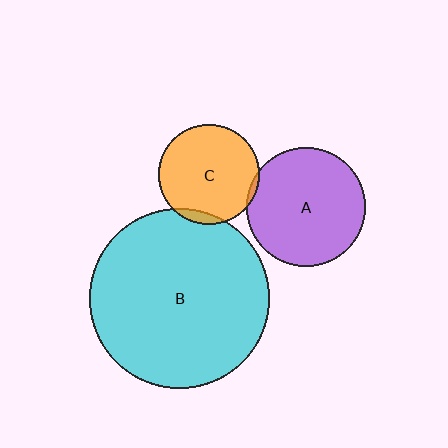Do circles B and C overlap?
Yes.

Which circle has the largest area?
Circle B (cyan).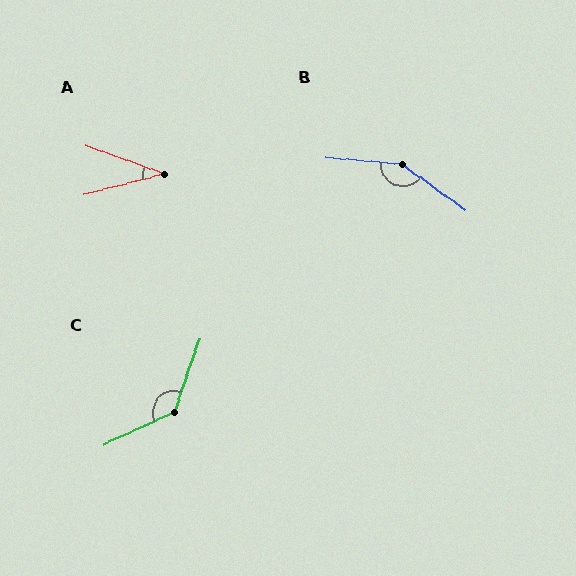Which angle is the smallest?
A, at approximately 34 degrees.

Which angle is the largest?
B, at approximately 149 degrees.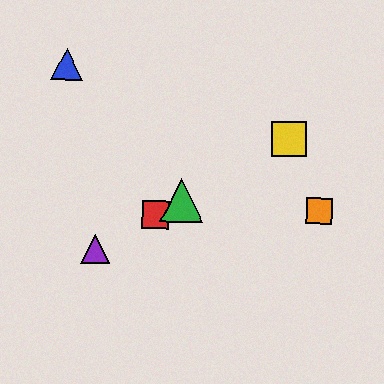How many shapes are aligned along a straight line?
4 shapes (the red square, the green triangle, the yellow square, the purple triangle) are aligned along a straight line.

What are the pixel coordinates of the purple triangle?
The purple triangle is at (95, 249).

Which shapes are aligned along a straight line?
The red square, the green triangle, the yellow square, the purple triangle are aligned along a straight line.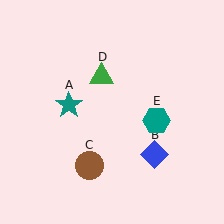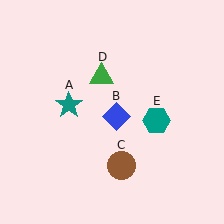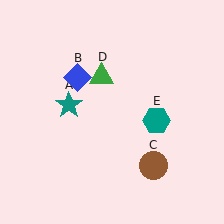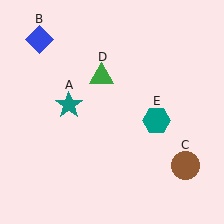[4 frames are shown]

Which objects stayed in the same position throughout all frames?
Teal star (object A) and green triangle (object D) and teal hexagon (object E) remained stationary.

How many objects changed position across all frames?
2 objects changed position: blue diamond (object B), brown circle (object C).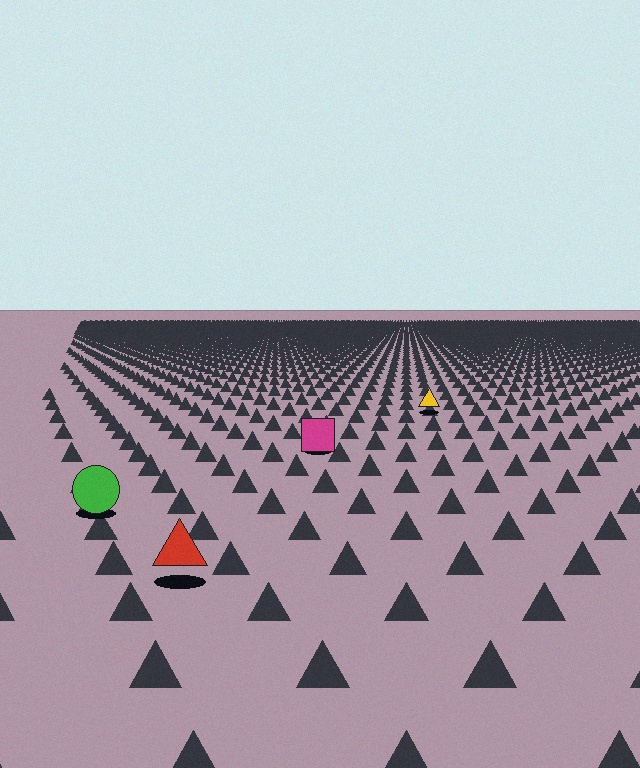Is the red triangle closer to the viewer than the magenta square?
Yes. The red triangle is closer — you can tell from the texture gradient: the ground texture is coarser near it.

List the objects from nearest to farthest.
From nearest to farthest: the red triangle, the green circle, the magenta square, the yellow triangle.